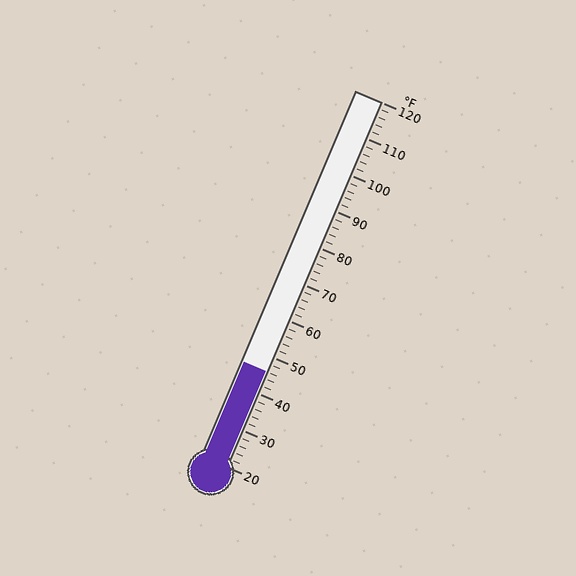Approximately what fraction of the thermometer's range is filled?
The thermometer is filled to approximately 25% of its range.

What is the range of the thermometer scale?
The thermometer scale ranges from 20°F to 120°F.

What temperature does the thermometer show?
The thermometer shows approximately 46°F.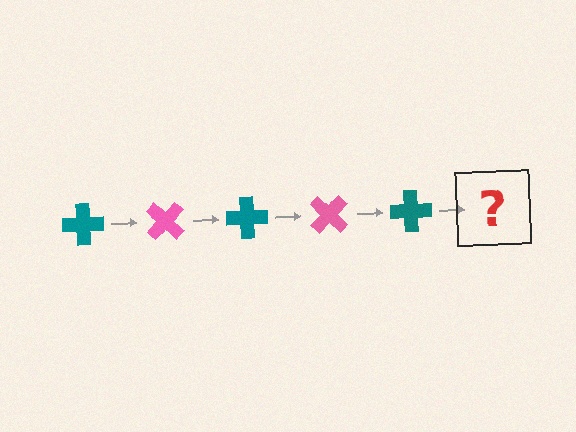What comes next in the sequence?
The next element should be a pink cross, rotated 225 degrees from the start.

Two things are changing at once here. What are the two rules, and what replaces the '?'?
The two rules are that it rotates 45 degrees each step and the color cycles through teal and pink. The '?' should be a pink cross, rotated 225 degrees from the start.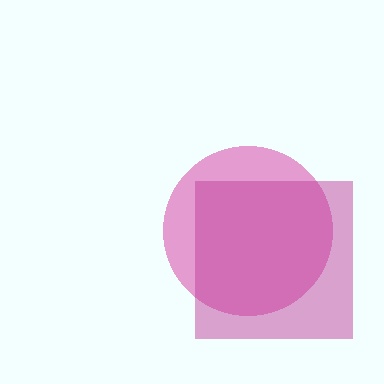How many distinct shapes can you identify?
There are 2 distinct shapes: a pink circle, a magenta square.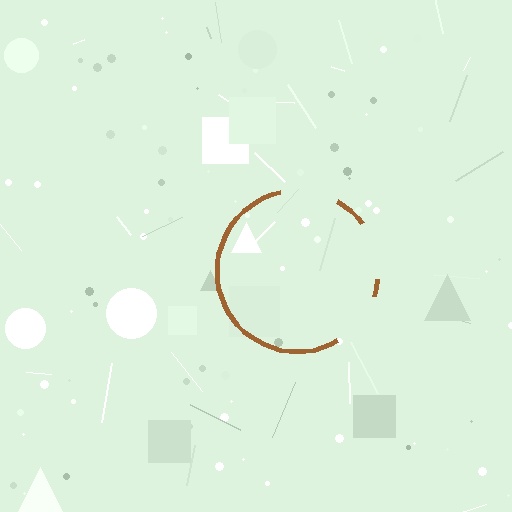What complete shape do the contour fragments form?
The contour fragments form a circle.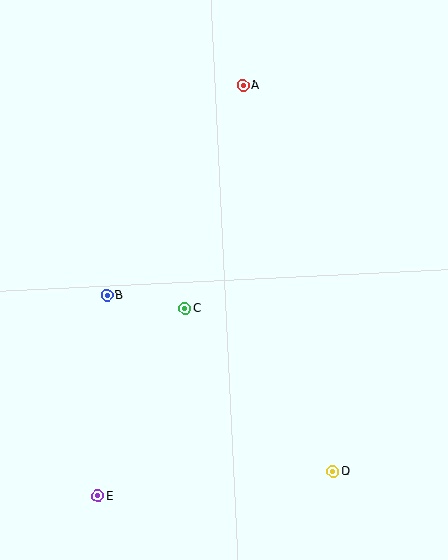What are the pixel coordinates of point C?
Point C is at (185, 309).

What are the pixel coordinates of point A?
Point A is at (243, 86).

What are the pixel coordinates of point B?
Point B is at (107, 295).